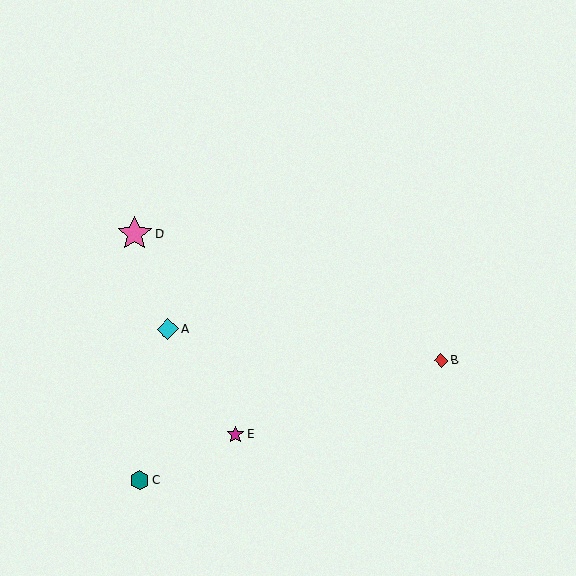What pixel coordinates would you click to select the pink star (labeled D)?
Click at (134, 234) to select the pink star D.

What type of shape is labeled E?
Shape E is a magenta star.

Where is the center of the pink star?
The center of the pink star is at (134, 234).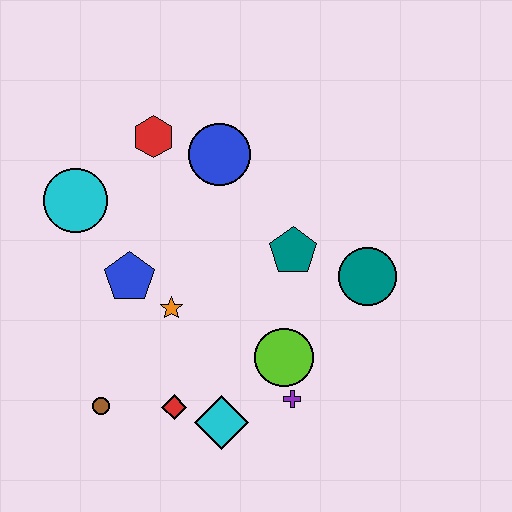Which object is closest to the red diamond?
The cyan diamond is closest to the red diamond.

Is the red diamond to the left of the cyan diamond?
Yes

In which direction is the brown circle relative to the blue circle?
The brown circle is below the blue circle.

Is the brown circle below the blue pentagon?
Yes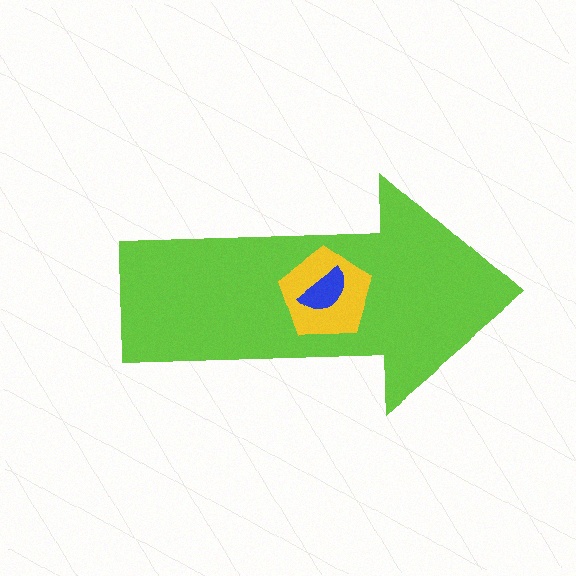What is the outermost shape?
The lime arrow.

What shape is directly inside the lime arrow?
The yellow pentagon.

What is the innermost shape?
The blue semicircle.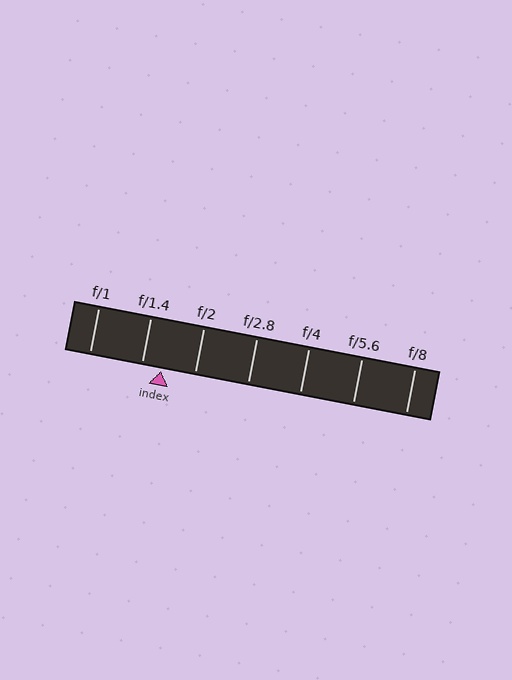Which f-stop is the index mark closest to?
The index mark is closest to f/1.4.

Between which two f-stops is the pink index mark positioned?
The index mark is between f/1.4 and f/2.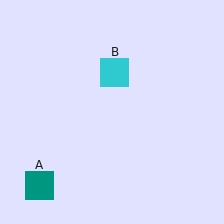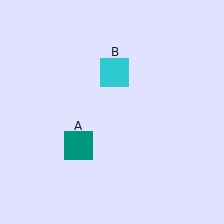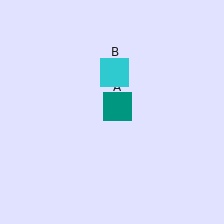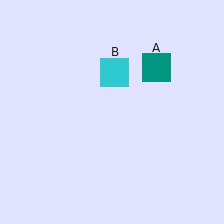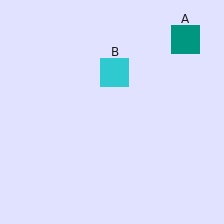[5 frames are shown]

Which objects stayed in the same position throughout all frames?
Cyan square (object B) remained stationary.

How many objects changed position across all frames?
1 object changed position: teal square (object A).